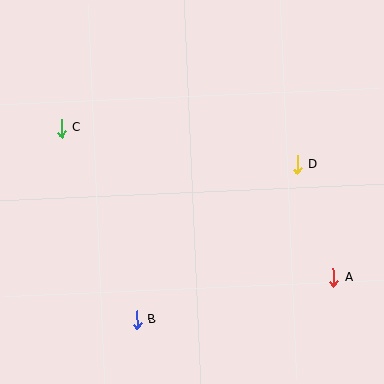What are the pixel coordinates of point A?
Point A is at (333, 278).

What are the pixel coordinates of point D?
Point D is at (297, 164).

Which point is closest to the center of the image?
Point D at (297, 164) is closest to the center.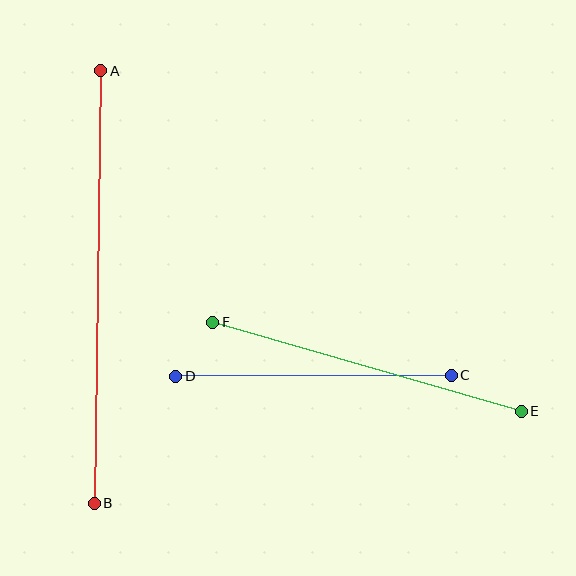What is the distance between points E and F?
The distance is approximately 321 pixels.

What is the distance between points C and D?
The distance is approximately 275 pixels.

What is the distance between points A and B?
The distance is approximately 432 pixels.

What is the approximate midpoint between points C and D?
The midpoint is at approximately (314, 376) pixels.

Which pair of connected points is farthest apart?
Points A and B are farthest apart.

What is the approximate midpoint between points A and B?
The midpoint is at approximately (97, 287) pixels.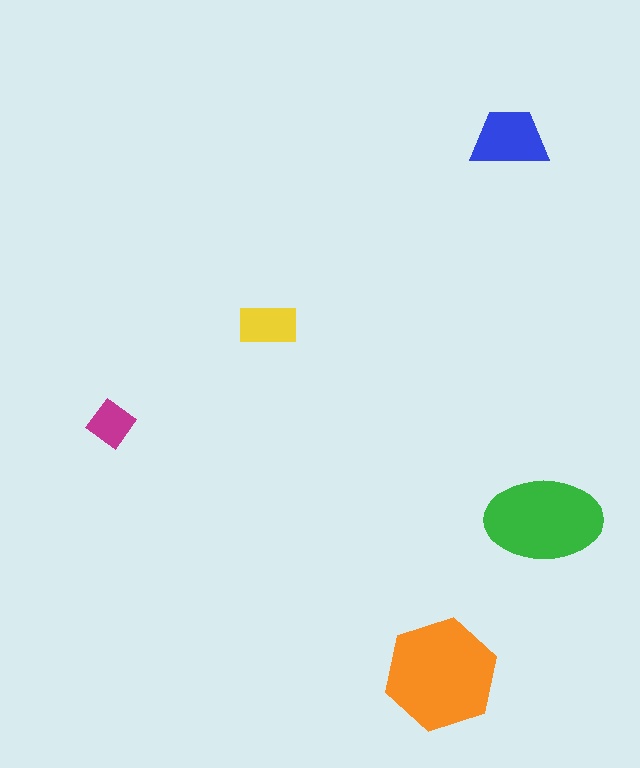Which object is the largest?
The orange hexagon.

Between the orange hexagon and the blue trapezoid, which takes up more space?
The orange hexagon.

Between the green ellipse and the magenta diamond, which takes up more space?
The green ellipse.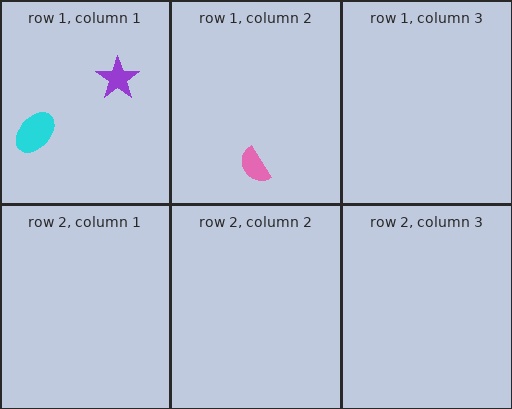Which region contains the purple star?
The row 1, column 1 region.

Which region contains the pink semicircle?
The row 1, column 2 region.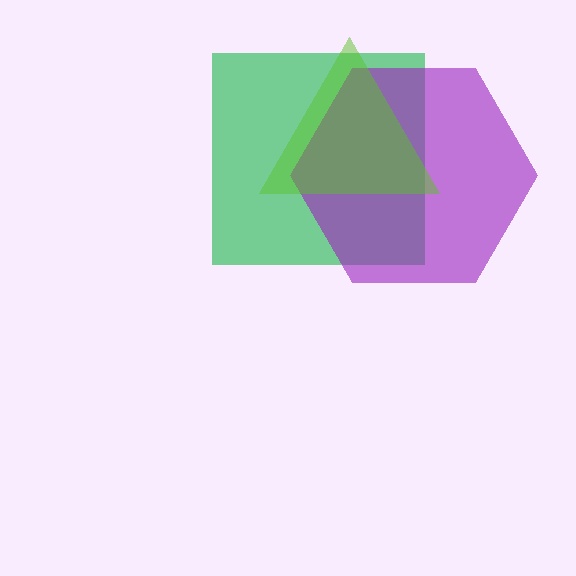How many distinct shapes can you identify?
There are 3 distinct shapes: a green square, a purple hexagon, a lime triangle.